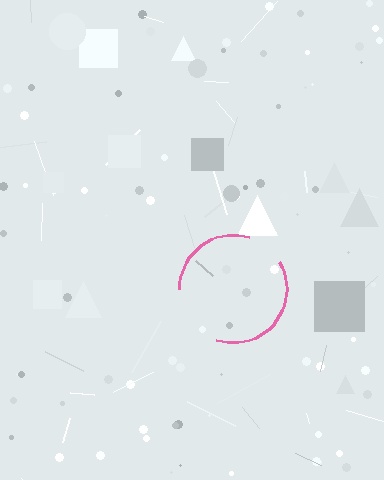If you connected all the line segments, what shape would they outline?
They would outline a circle.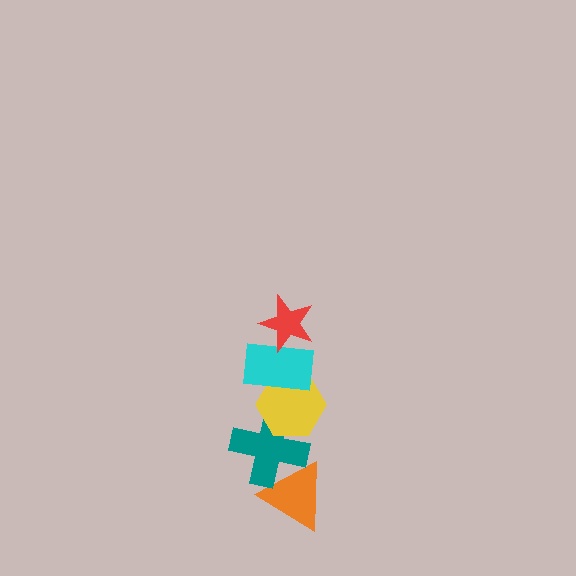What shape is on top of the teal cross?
The yellow hexagon is on top of the teal cross.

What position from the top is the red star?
The red star is 1st from the top.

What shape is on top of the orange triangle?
The teal cross is on top of the orange triangle.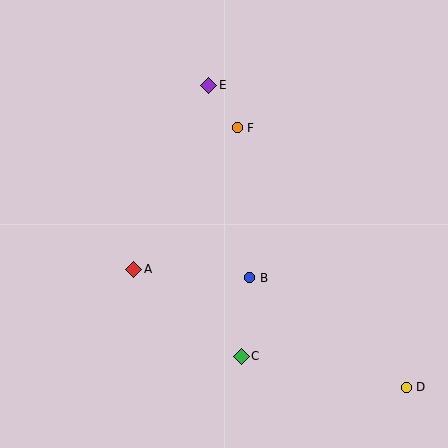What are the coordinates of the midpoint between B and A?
The midpoint between B and A is at (192, 273).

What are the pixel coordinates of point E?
Point E is at (209, 85).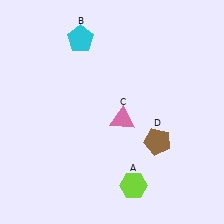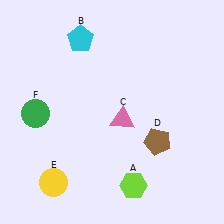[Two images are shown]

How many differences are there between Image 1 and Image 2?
There are 2 differences between the two images.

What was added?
A yellow circle (E), a green circle (F) were added in Image 2.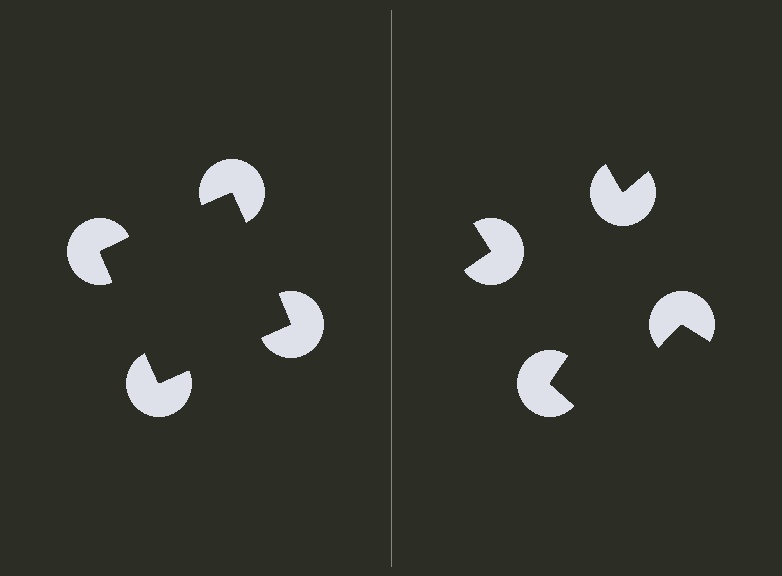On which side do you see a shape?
An illusory square appears on the left side. On the right side the wedge cuts are rotated, so no coherent shape forms.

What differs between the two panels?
The pac-man discs are positioned identically on both sides; only the wedge orientations differ. On the left they align to a square; on the right they are misaligned.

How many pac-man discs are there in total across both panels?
8 — 4 on each side.